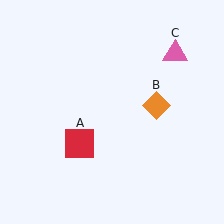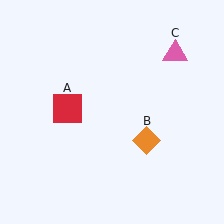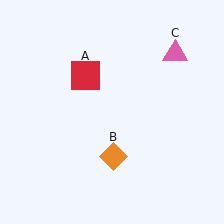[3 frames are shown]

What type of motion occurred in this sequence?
The red square (object A), orange diamond (object B) rotated clockwise around the center of the scene.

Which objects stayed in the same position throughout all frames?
Pink triangle (object C) remained stationary.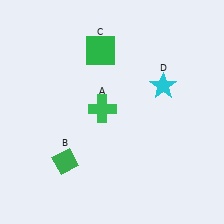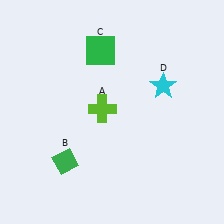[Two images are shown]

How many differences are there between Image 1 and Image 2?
There is 1 difference between the two images.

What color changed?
The cross (A) changed from green in Image 1 to lime in Image 2.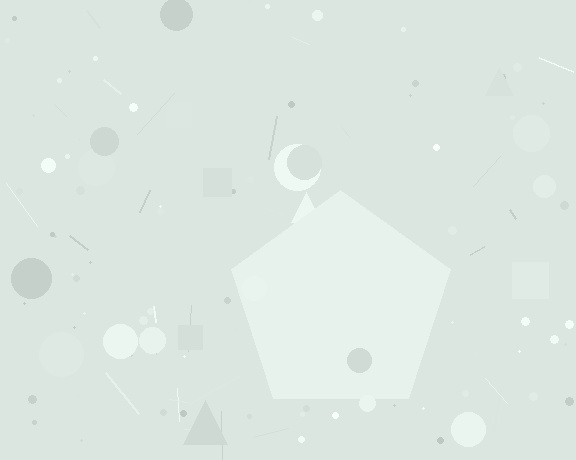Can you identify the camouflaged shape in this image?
The camouflaged shape is a pentagon.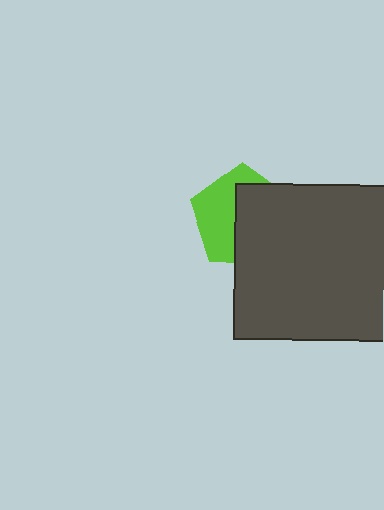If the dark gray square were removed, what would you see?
You would see the complete lime pentagon.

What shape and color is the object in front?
The object in front is a dark gray square.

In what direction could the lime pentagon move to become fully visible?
The lime pentagon could move left. That would shift it out from behind the dark gray square entirely.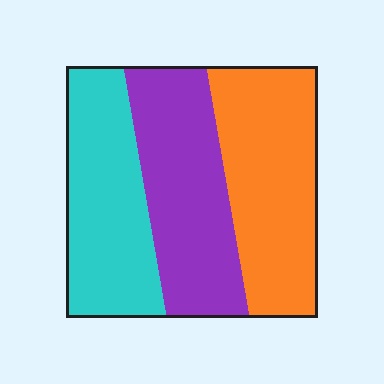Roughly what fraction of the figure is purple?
Purple takes up about one third (1/3) of the figure.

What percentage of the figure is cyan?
Cyan takes up about one third (1/3) of the figure.